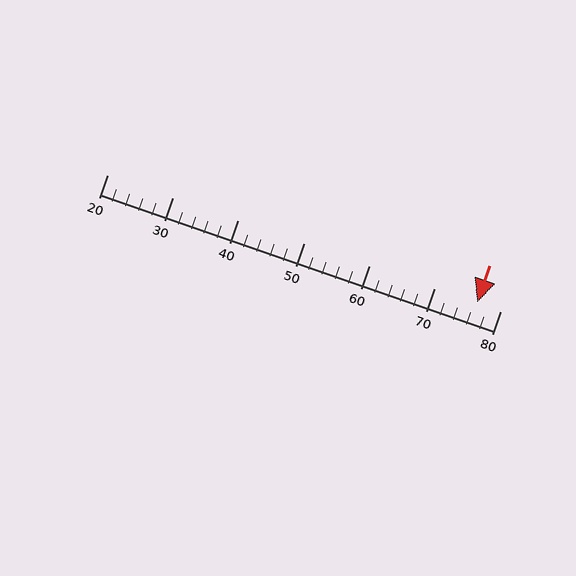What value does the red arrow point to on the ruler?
The red arrow points to approximately 76.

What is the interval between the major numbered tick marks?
The major tick marks are spaced 10 units apart.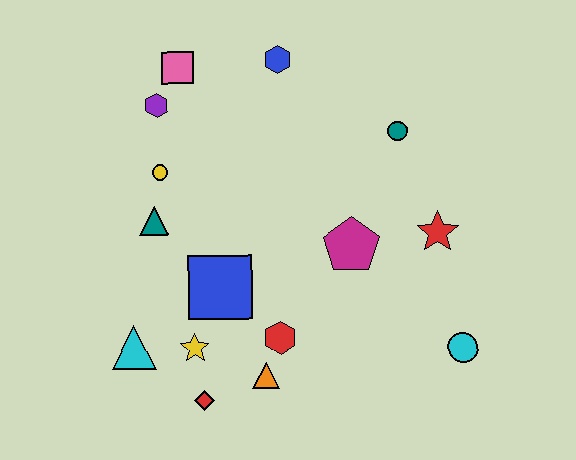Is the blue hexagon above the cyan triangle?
Yes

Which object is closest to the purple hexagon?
The pink square is closest to the purple hexagon.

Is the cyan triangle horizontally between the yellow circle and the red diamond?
No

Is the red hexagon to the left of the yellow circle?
No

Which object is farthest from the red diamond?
The blue hexagon is farthest from the red diamond.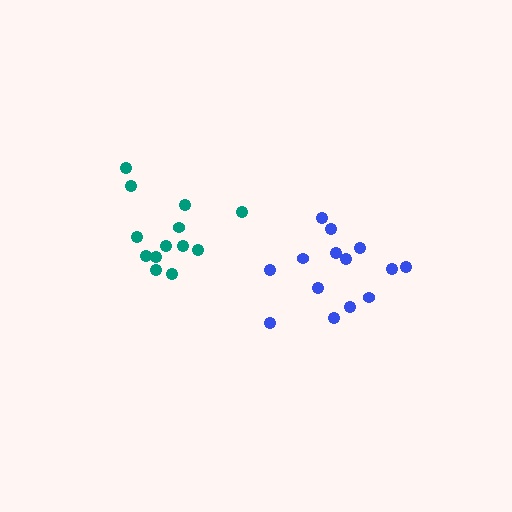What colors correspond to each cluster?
The clusters are colored: blue, teal.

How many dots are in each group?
Group 1: 14 dots, Group 2: 13 dots (27 total).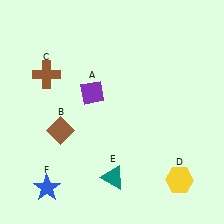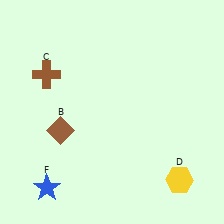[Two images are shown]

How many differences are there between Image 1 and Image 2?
There are 2 differences between the two images.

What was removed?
The teal triangle (E), the purple diamond (A) were removed in Image 2.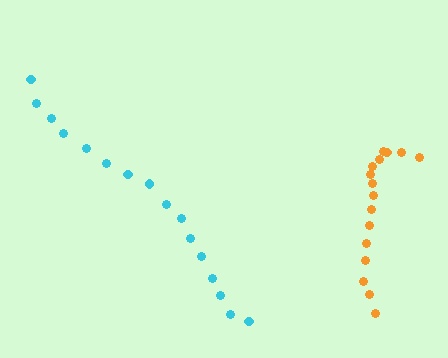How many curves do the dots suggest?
There are 2 distinct paths.